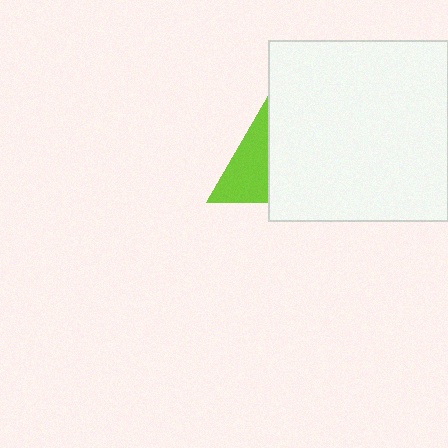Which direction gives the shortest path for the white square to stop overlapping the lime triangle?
Moving right gives the shortest separation.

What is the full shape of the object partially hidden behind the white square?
The partially hidden object is a lime triangle.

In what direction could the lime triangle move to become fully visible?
The lime triangle could move left. That would shift it out from behind the white square entirely.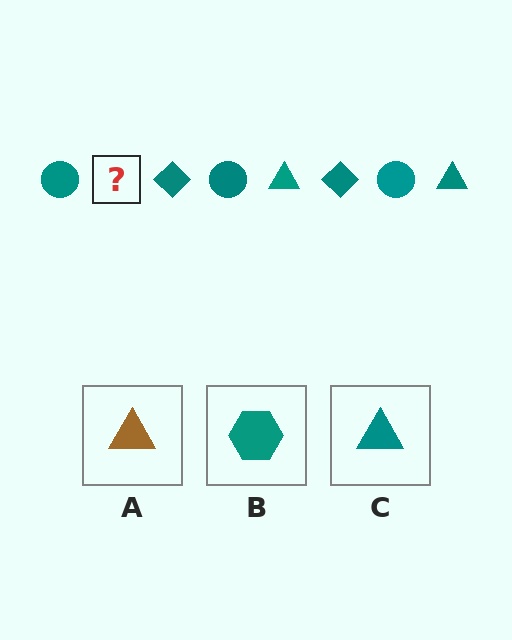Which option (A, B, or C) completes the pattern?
C.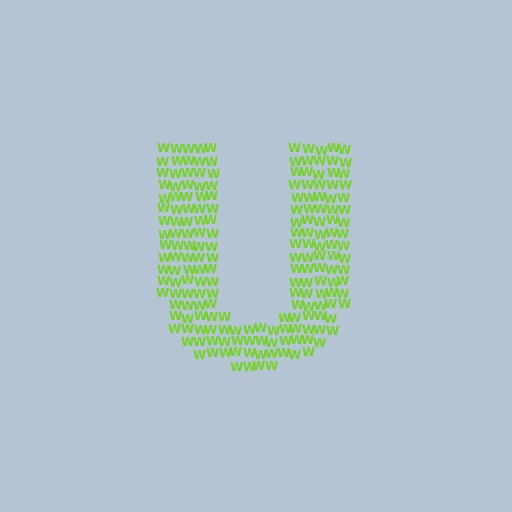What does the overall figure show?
The overall figure shows the letter U.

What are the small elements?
The small elements are letter W's.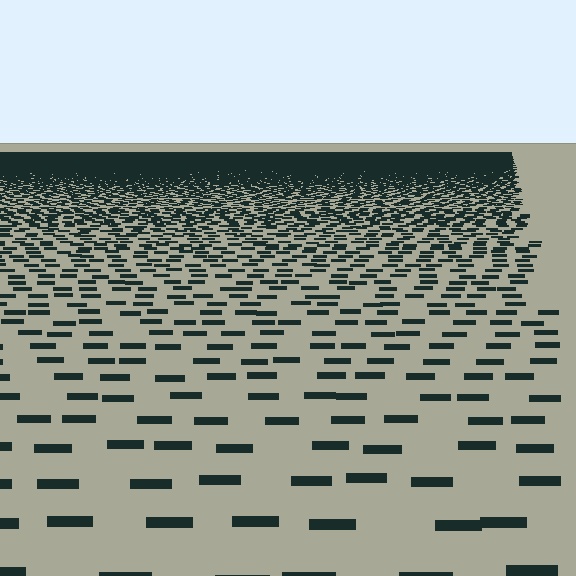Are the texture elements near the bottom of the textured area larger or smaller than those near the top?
Larger. Near the bottom, elements are closer to the viewer and appear at a bigger on-screen size.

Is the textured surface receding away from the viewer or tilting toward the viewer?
The surface is receding away from the viewer. Texture elements get smaller and denser toward the top.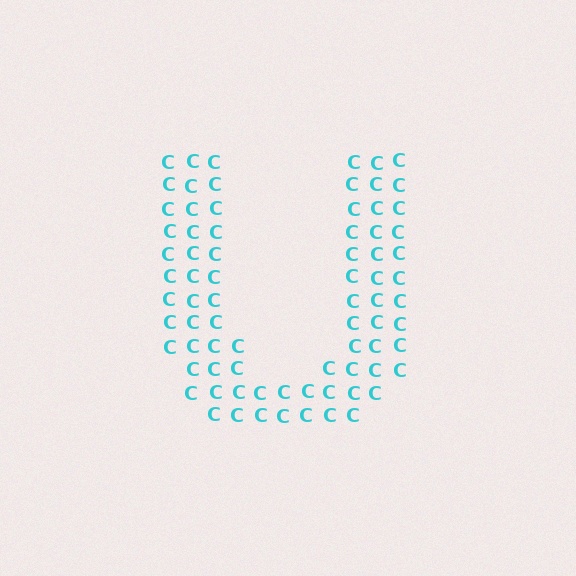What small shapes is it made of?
It is made of small letter C's.